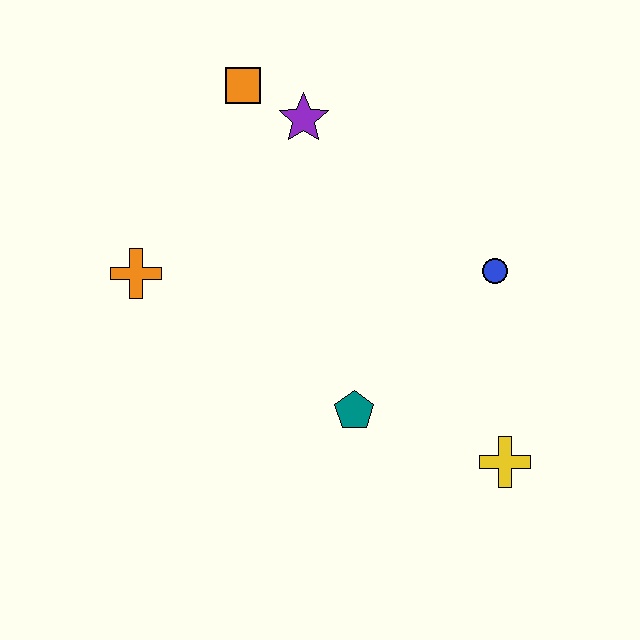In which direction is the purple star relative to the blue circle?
The purple star is to the left of the blue circle.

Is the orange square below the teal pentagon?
No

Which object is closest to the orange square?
The purple star is closest to the orange square.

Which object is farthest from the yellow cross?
The orange square is farthest from the yellow cross.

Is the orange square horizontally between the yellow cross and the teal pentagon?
No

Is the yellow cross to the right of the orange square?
Yes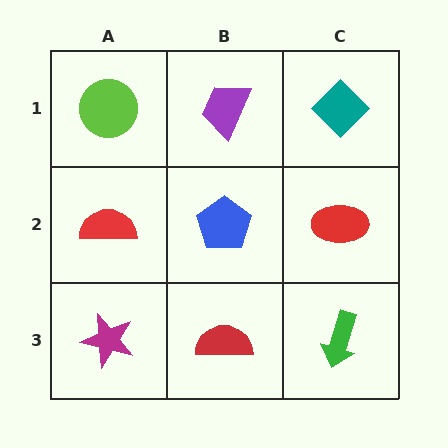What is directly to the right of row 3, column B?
A green arrow.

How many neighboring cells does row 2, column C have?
3.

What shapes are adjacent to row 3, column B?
A blue pentagon (row 2, column B), a magenta star (row 3, column A), a green arrow (row 3, column C).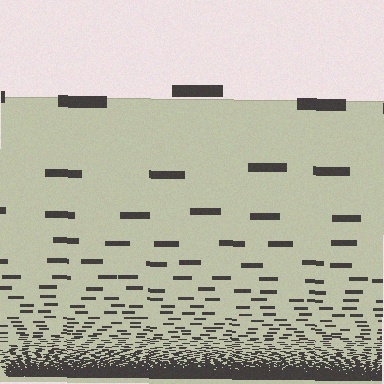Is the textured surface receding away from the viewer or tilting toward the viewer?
The surface appears to tilt toward the viewer. Texture elements get larger and sparser toward the top.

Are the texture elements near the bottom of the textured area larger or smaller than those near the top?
Smaller. The gradient is inverted — elements near the bottom are smaller and denser.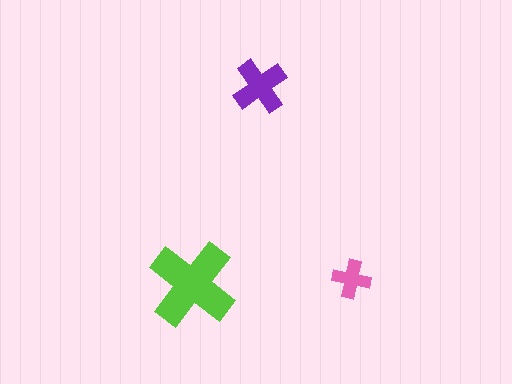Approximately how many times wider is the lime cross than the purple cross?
About 1.5 times wider.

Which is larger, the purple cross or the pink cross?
The purple one.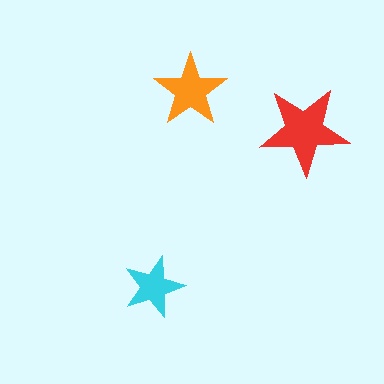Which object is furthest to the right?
The red star is rightmost.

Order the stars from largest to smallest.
the red one, the orange one, the cyan one.